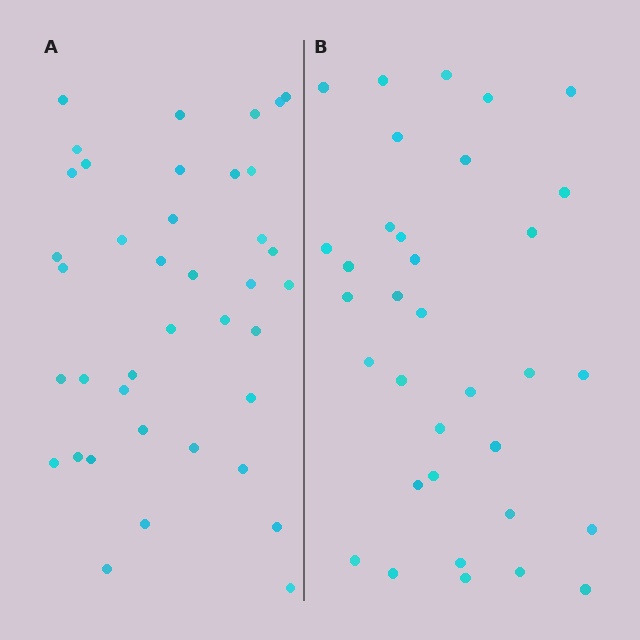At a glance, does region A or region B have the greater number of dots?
Region A (the left region) has more dots.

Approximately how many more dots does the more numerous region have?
Region A has about 5 more dots than region B.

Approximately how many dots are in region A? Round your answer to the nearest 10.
About 40 dots. (The exact count is 39, which rounds to 40.)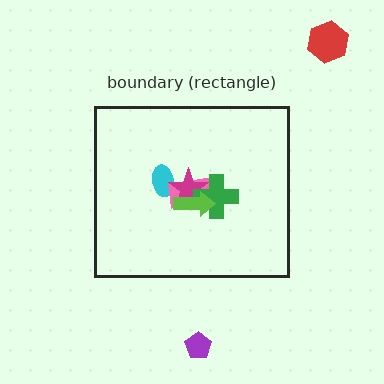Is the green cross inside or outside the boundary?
Inside.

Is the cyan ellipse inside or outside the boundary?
Inside.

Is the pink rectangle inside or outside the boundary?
Inside.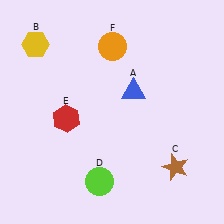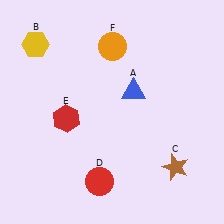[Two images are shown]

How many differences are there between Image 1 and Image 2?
There is 1 difference between the two images.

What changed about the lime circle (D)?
In Image 1, D is lime. In Image 2, it changed to red.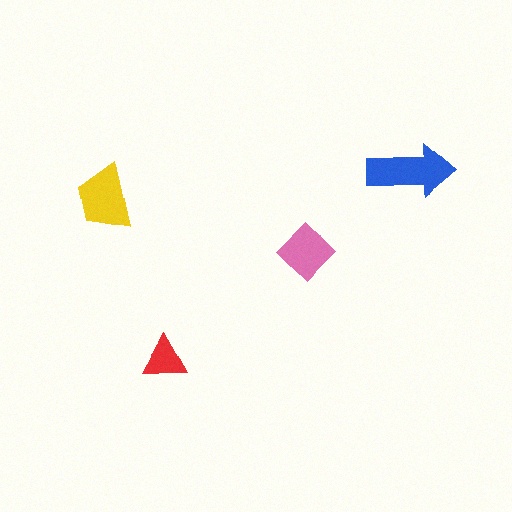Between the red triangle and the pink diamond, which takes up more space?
The pink diamond.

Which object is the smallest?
The red triangle.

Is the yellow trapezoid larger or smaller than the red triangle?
Larger.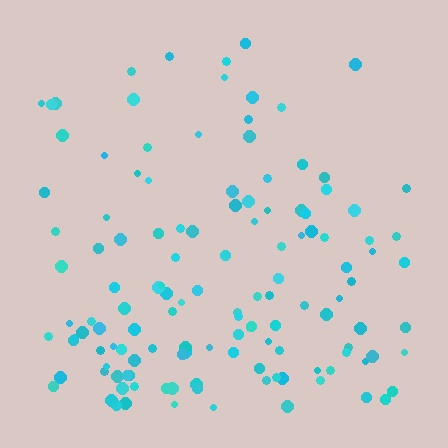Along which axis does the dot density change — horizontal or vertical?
Vertical.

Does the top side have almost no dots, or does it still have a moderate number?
Still a moderate number, just noticeably fewer than the bottom.